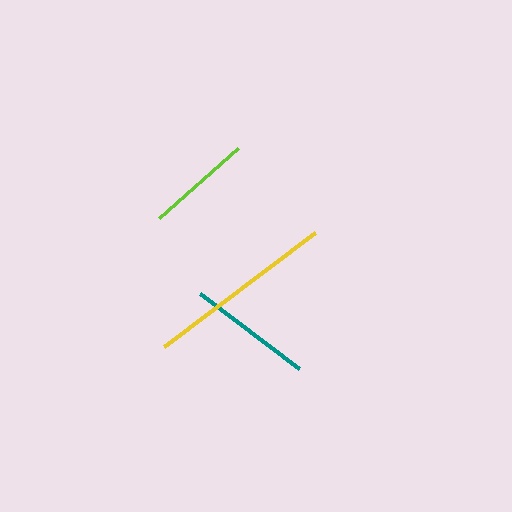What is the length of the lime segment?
The lime segment is approximately 106 pixels long.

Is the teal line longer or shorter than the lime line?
The teal line is longer than the lime line.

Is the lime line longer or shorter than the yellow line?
The yellow line is longer than the lime line.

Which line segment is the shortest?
The lime line is the shortest at approximately 106 pixels.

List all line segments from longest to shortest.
From longest to shortest: yellow, teal, lime.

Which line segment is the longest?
The yellow line is the longest at approximately 189 pixels.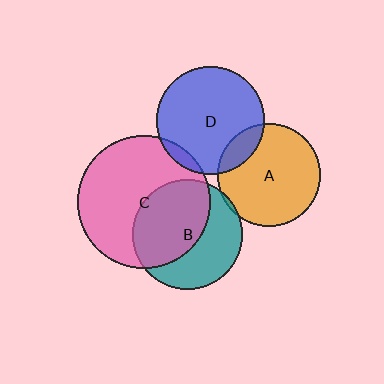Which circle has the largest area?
Circle C (pink).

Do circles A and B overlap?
Yes.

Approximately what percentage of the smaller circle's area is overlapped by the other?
Approximately 5%.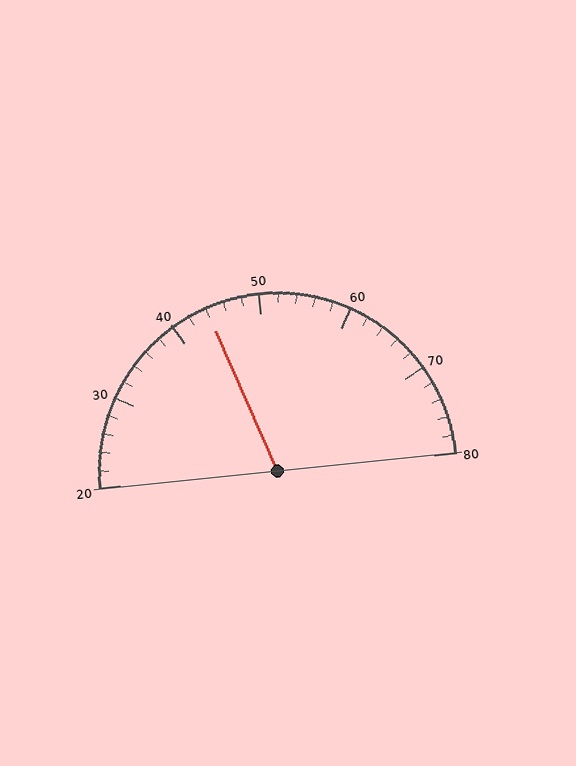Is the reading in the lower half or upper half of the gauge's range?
The reading is in the lower half of the range (20 to 80).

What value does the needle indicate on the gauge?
The needle indicates approximately 44.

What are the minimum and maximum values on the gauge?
The gauge ranges from 20 to 80.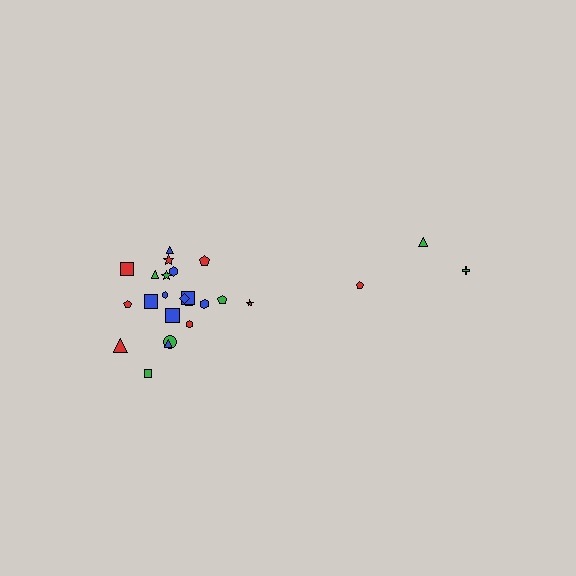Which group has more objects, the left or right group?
The left group.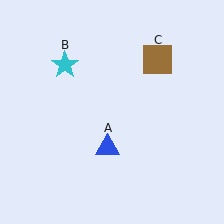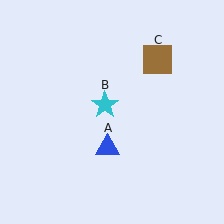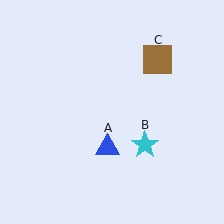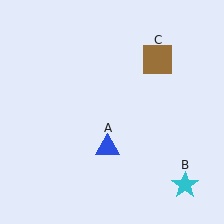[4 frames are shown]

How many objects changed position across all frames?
1 object changed position: cyan star (object B).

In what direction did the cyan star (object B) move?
The cyan star (object B) moved down and to the right.